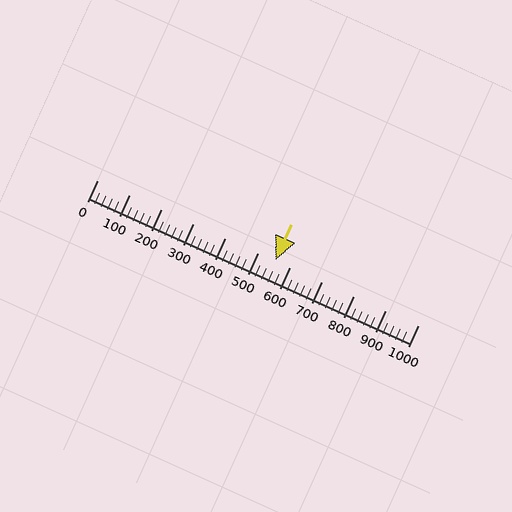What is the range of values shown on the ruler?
The ruler shows values from 0 to 1000.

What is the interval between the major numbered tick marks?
The major tick marks are spaced 100 units apart.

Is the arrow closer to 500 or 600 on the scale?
The arrow is closer to 600.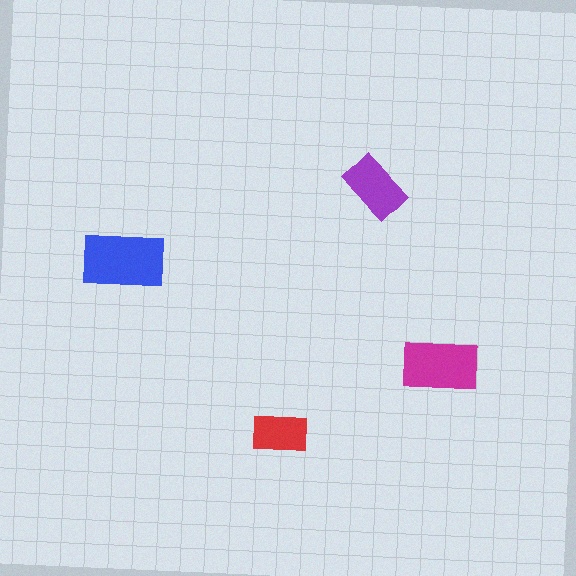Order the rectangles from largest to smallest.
the blue one, the magenta one, the purple one, the red one.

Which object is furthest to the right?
The magenta rectangle is rightmost.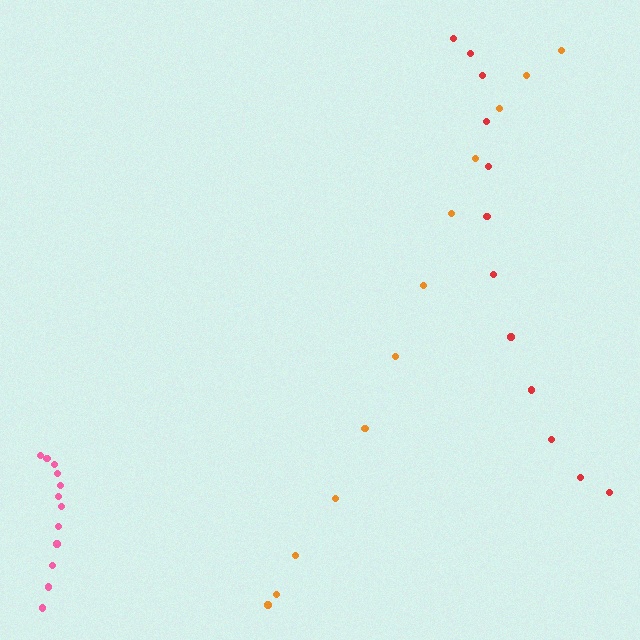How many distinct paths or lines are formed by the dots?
There are 3 distinct paths.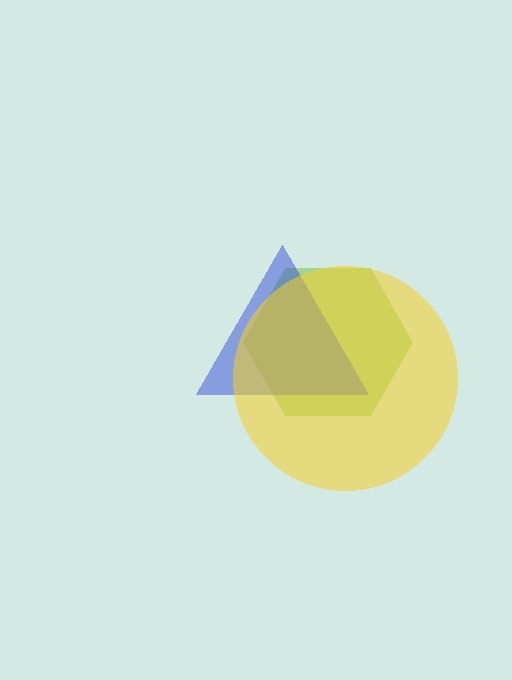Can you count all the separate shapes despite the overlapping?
Yes, there are 3 separate shapes.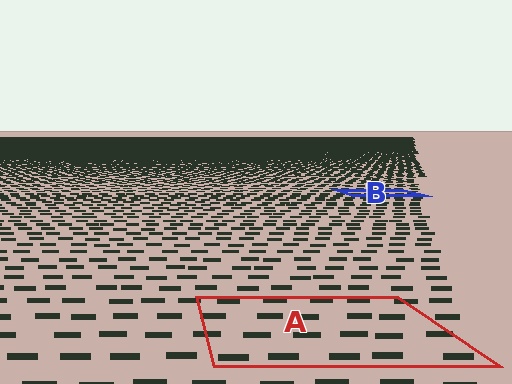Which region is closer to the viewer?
Region A is closer. The texture elements there are larger and more spread out.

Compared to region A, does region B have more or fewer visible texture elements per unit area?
Region B has more texture elements per unit area — they are packed more densely because it is farther away.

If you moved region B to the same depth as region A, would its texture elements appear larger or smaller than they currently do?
They would appear larger. At a closer depth, the same texture elements are projected at a bigger on-screen size.